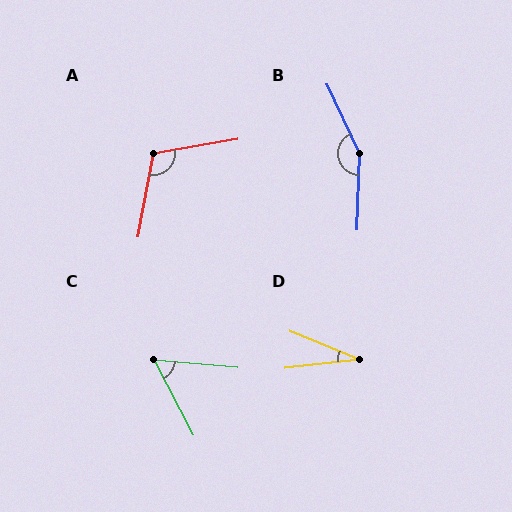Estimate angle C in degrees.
Approximately 57 degrees.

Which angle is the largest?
B, at approximately 153 degrees.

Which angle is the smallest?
D, at approximately 29 degrees.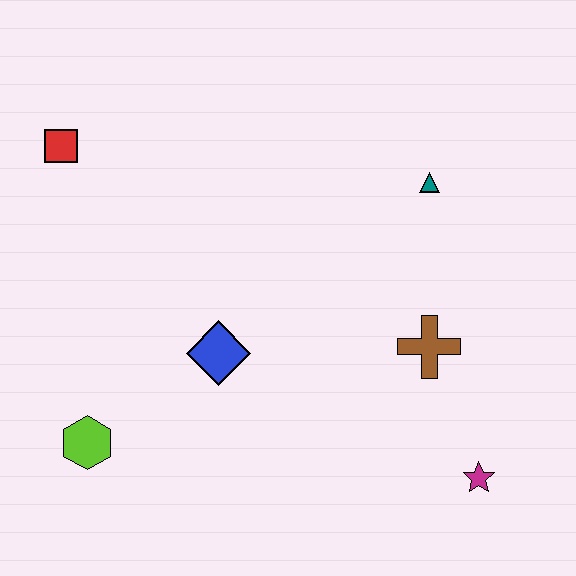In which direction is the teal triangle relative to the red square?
The teal triangle is to the right of the red square.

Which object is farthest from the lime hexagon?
The teal triangle is farthest from the lime hexagon.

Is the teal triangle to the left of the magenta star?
Yes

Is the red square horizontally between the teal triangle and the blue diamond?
No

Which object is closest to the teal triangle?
The brown cross is closest to the teal triangle.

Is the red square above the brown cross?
Yes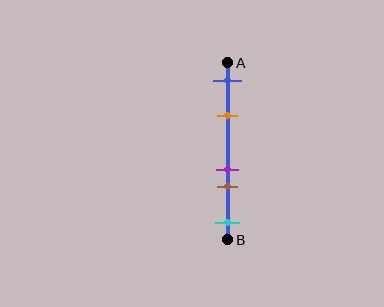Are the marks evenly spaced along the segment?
No, the marks are not evenly spaced.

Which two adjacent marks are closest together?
The purple and brown marks are the closest adjacent pair.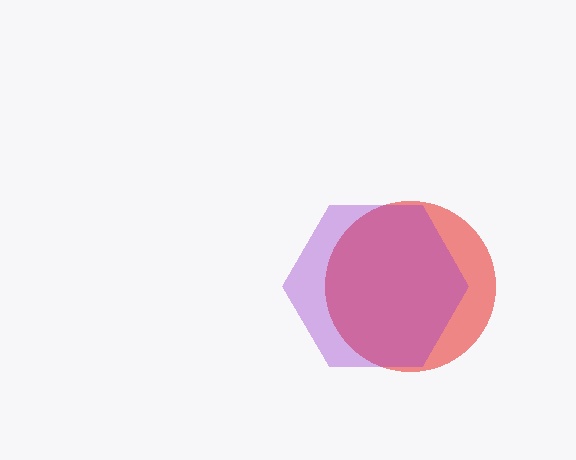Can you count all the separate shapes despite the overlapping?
Yes, there are 2 separate shapes.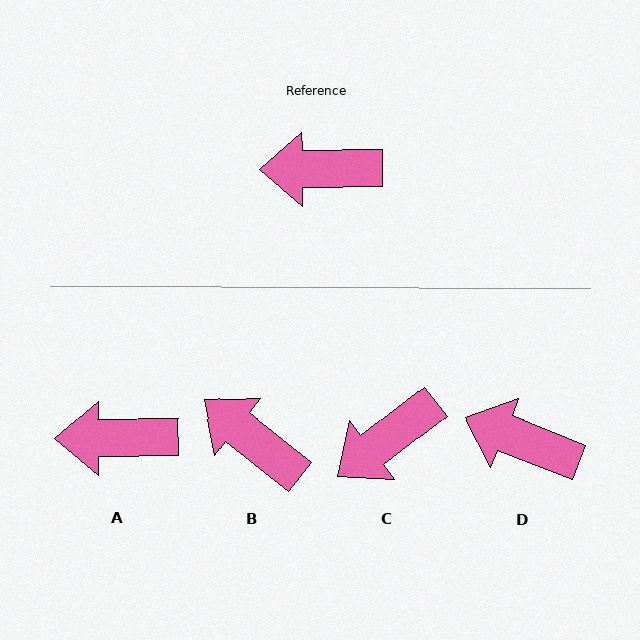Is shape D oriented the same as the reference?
No, it is off by about 22 degrees.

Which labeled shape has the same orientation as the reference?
A.